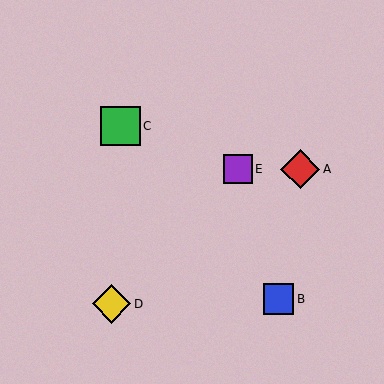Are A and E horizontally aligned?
Yes, both are at y≈169.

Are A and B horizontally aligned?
No, A is at y≈169 and B is at y≈299.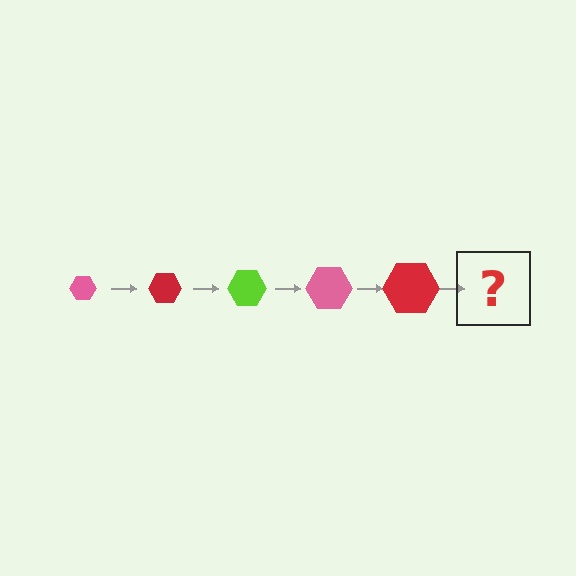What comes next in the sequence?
The next element should be a lime hexagon, larger than the previous one.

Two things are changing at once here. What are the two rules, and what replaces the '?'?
The two rules are that the hexagon grows larger each step and the color cycles through pink, red, and lime. The '?' should be a lime hexagon, larger than the previous one.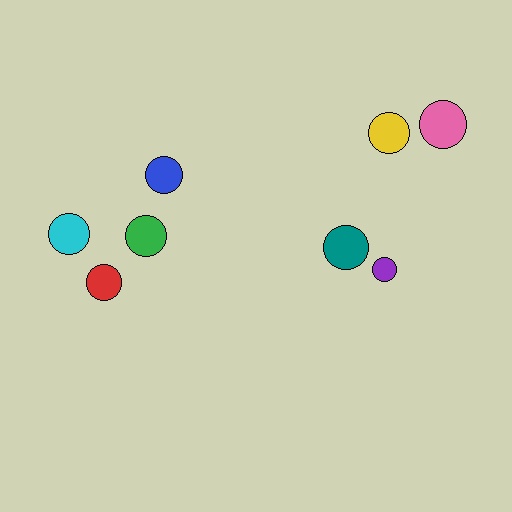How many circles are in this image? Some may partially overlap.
There are 8 circles.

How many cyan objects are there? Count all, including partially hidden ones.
There is 1 cyan object.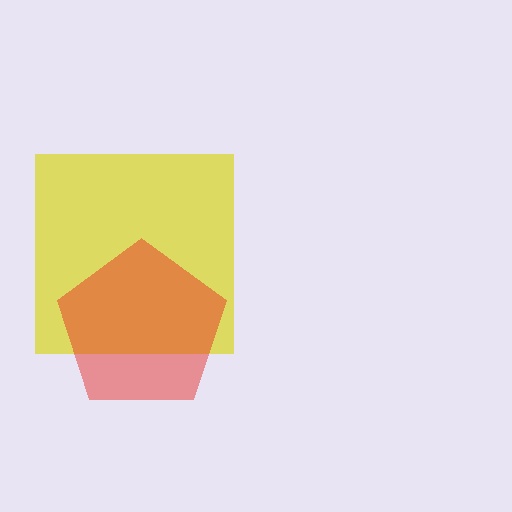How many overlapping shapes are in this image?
There are 2 overlapping shapes in the image.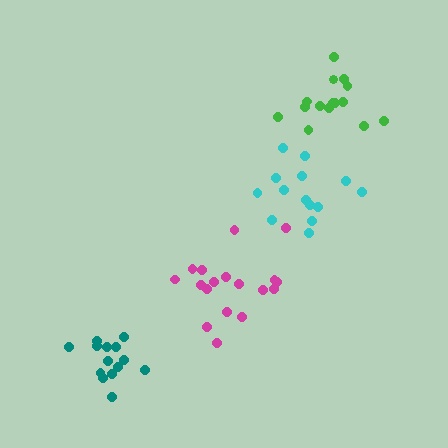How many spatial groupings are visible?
There are 4 spatial groupings.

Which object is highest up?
The green cluster is topmost.